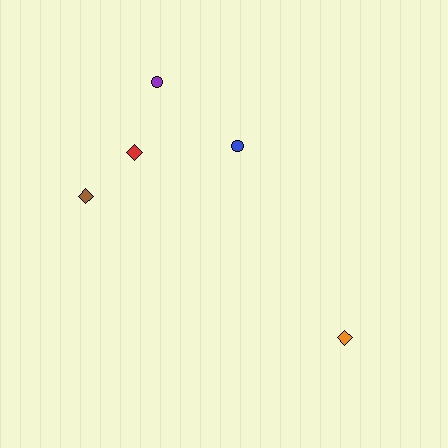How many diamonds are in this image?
There are 3 diamonds.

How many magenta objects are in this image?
There are no magenta objects.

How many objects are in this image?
There are 5 objects.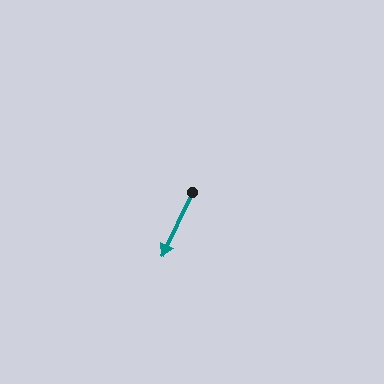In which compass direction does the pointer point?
Southwest.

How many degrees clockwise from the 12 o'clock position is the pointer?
Approximately 205 degrees.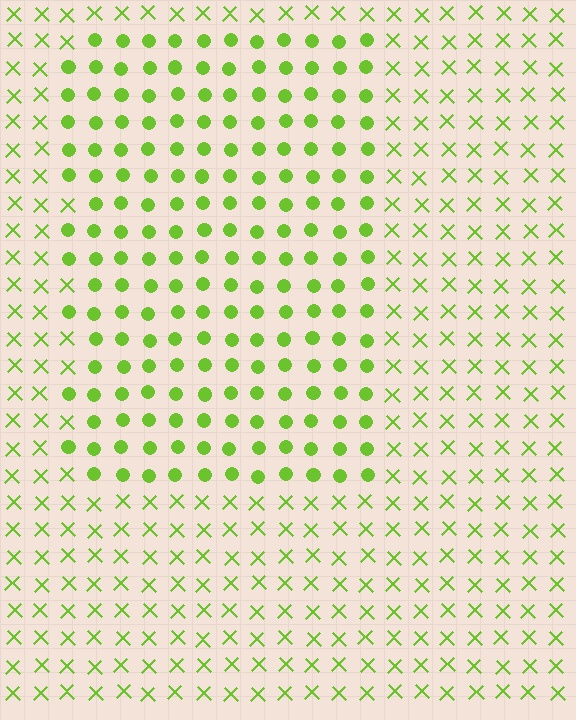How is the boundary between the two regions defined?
The boundary is defined by a change in element shape: circles inside vs. X marks outside. All elements share the same color and spacing.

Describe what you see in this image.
The image is filled with small lime elements arranged in a uniform grid. A rectangle-shaped region contains circles, while the surrounding area contains X marks. The boundary is defined purely by the change in element shape.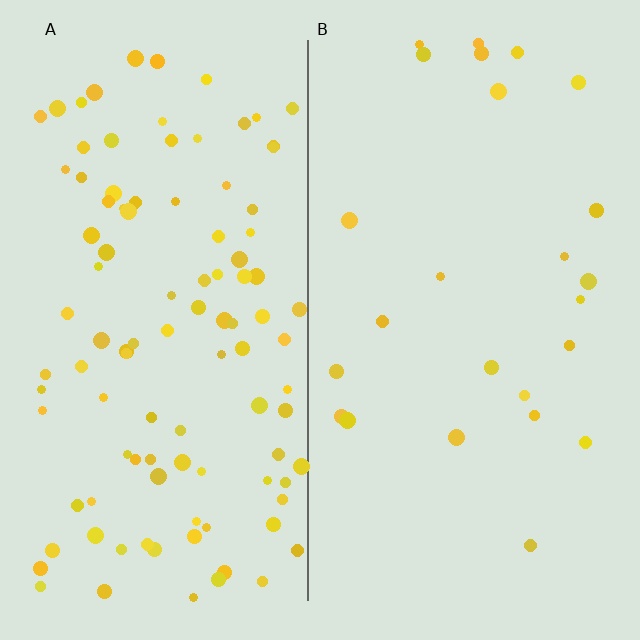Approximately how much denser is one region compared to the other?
Approximately 4.3× — region A over region B.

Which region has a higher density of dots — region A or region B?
A (the left).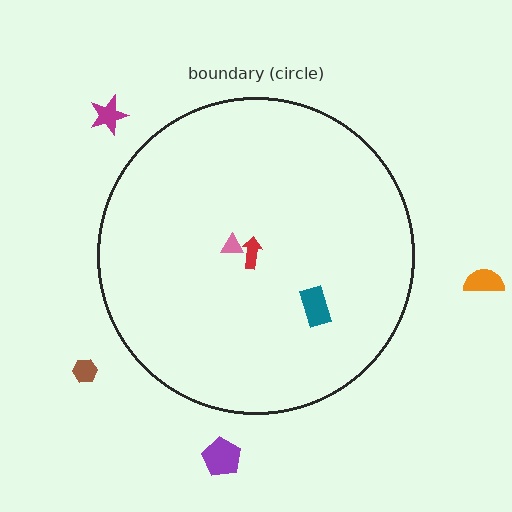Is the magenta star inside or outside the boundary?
Outside.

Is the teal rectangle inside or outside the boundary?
Inside.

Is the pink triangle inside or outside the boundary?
Inside.